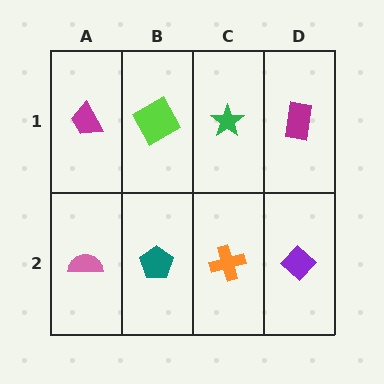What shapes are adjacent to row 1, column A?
A pink semicircle (row 2, column A), a lime square (row 1, column B).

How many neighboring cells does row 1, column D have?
2.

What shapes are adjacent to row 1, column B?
A teal pentagon (row 2, column B), a magenta trapezoid (row 1, column A), a green star (row 1, column C).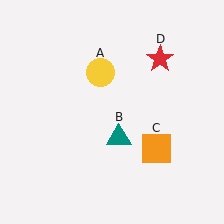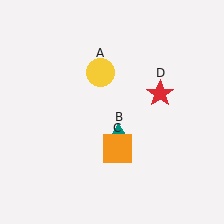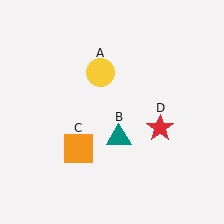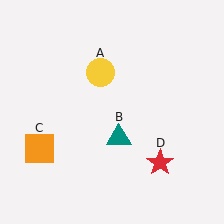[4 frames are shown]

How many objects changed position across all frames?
2 objects changed position: orange square (object C), red star (object D).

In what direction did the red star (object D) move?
The red star (object D) moved down.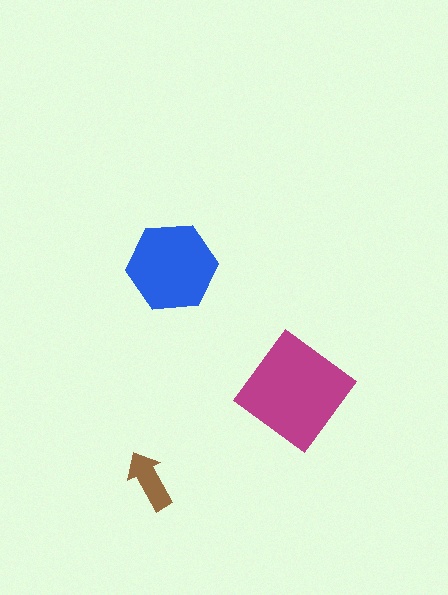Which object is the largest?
The magenta diamond.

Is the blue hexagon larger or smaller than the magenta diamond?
Smaller.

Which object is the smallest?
The brown arrow.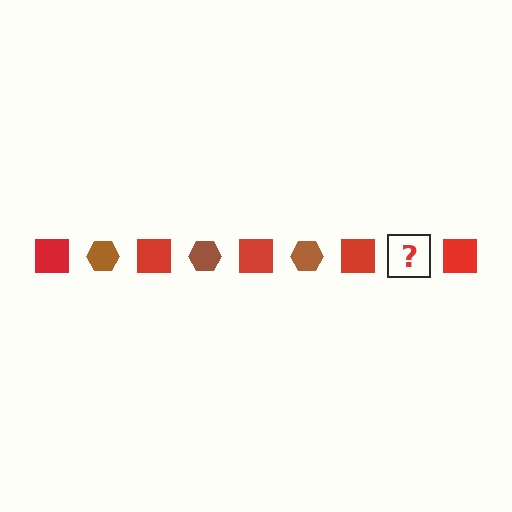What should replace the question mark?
The question mark should be replaced with a brown hexagon.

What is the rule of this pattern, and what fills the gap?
The rule is that the pattern alternates between red square and brown hexagon. The gap should be filled with a brown hexagon.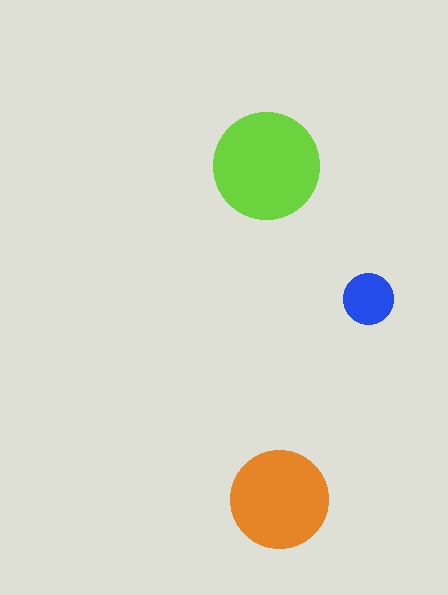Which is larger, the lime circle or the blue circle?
The lime one.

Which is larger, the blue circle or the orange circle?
The orange one.